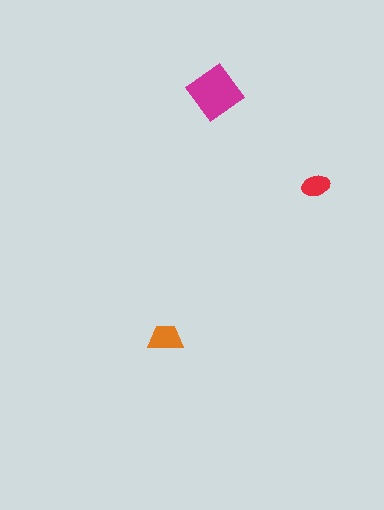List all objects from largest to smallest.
The magenta diamond, the orange trapezoid, the red ellipse.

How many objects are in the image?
There are 3 objects in the image.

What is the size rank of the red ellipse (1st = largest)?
3rd.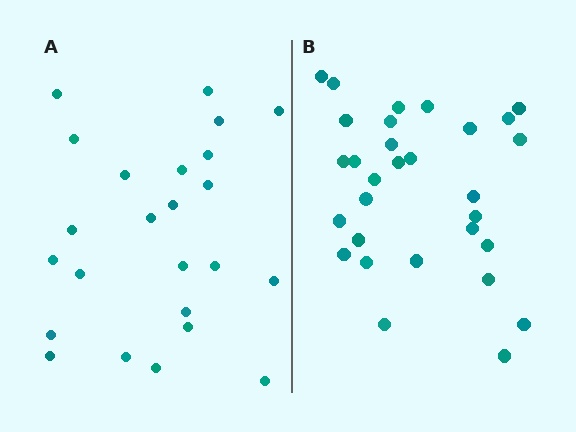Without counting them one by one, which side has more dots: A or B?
Region B (the right region) has more dots.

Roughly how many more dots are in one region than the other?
Region B has about 6 more dots than region A.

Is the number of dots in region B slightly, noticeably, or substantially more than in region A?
Region B has noticeably more, but not dramatically so. The ratio is roughly 1.2 to 1.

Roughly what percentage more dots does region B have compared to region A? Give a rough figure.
About 25% more.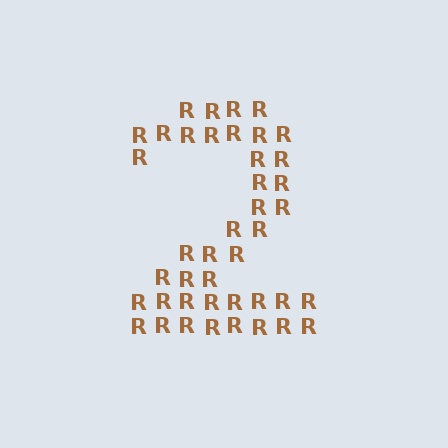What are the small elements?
The small elements are letter R's.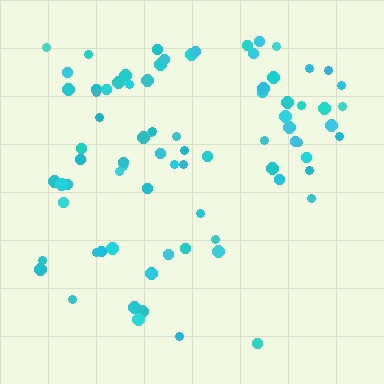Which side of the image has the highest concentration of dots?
The top.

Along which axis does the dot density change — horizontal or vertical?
Vertical.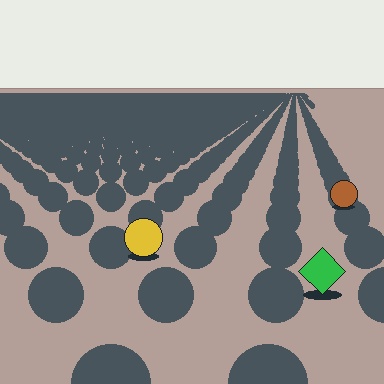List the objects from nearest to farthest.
From nearest to farthest: the green diamond, the yellow circle, the brown circle.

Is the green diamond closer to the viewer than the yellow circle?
Yes. The green diamond is closer — you can tell from the texture gradient: the ground texture is coarser near it.